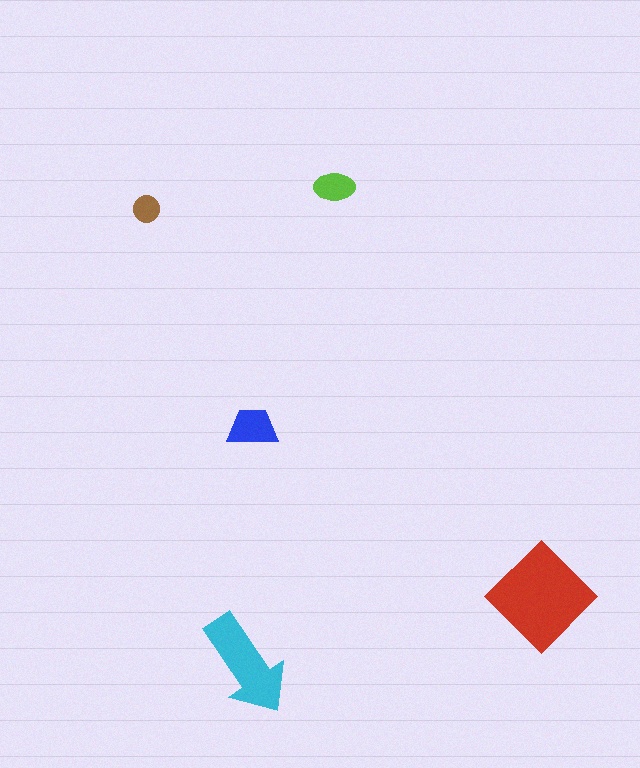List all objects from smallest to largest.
The brown circle, the lime ellipse, the blue trapezoid, the cyan arrow, the red diamond.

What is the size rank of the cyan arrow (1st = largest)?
2nd.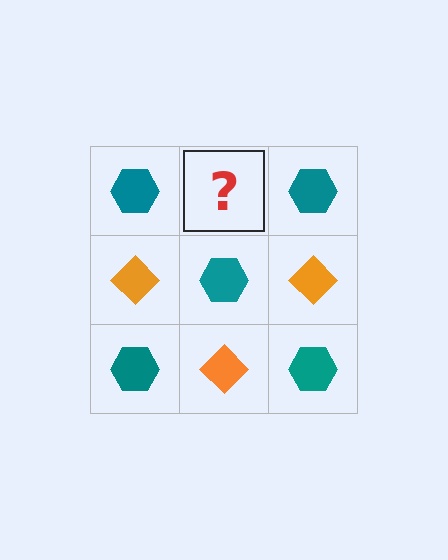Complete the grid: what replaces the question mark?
The question mark should be replaced with an orange diamond.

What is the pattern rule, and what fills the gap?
The rule is that it alternates teal hexagon and orange diamond in a checkerboard pattern. The gap should be filled with an orange diamond.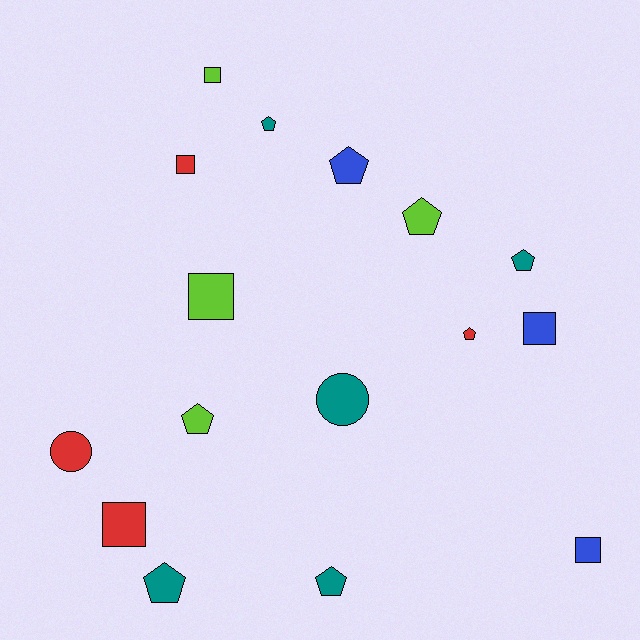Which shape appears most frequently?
Pentagon, with 8 objects.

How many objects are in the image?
There are 16 objects.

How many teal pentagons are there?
There are 4 teal pentagons.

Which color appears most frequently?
Teal, with 5 objects.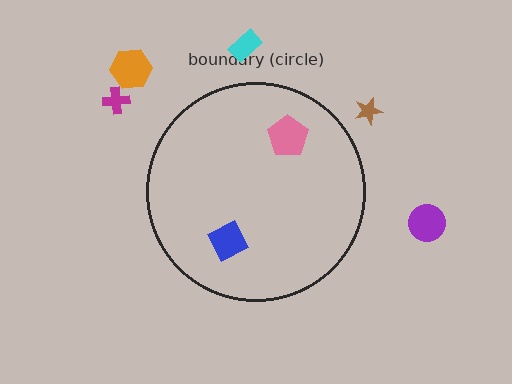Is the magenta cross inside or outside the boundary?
Outside.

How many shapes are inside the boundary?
2 inside, 5 outside.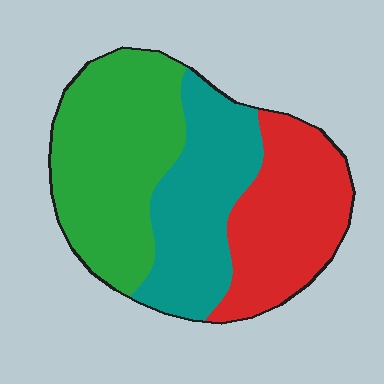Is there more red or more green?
Green.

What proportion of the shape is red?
Red takes up about one third (1/3) of the shape.